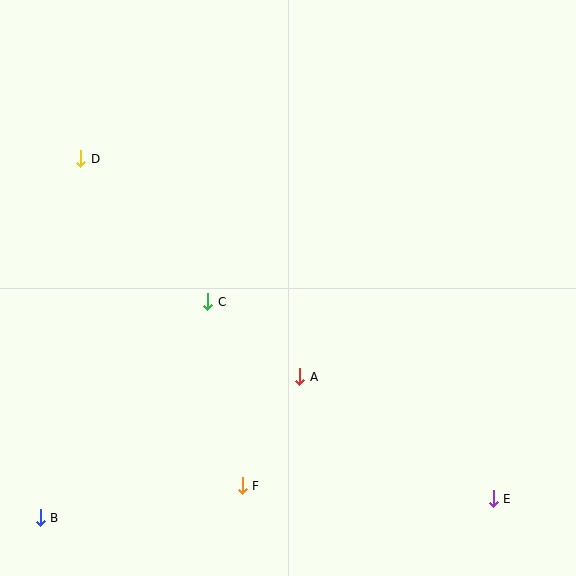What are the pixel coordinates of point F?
Point F is at (242, 486).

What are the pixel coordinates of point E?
Point E is at (493, 499).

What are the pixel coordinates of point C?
Point C is at (208, 302).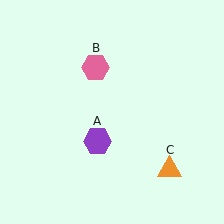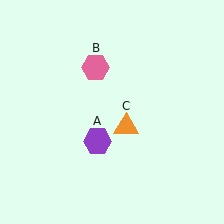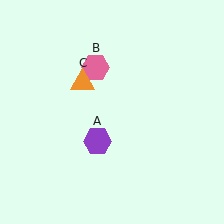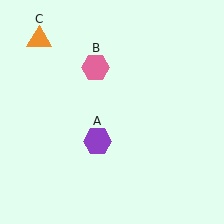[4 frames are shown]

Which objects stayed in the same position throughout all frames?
Purple hexagon (object A) and pink hexagon (object B) remained stationary.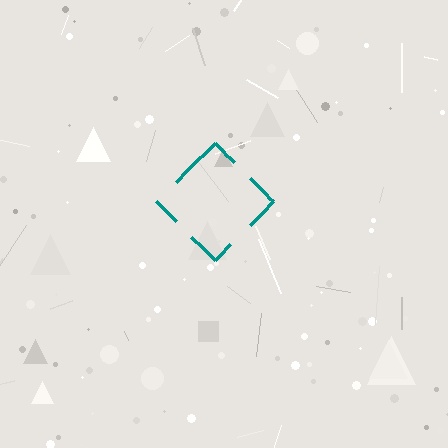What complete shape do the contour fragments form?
The contour fragments form a diamond.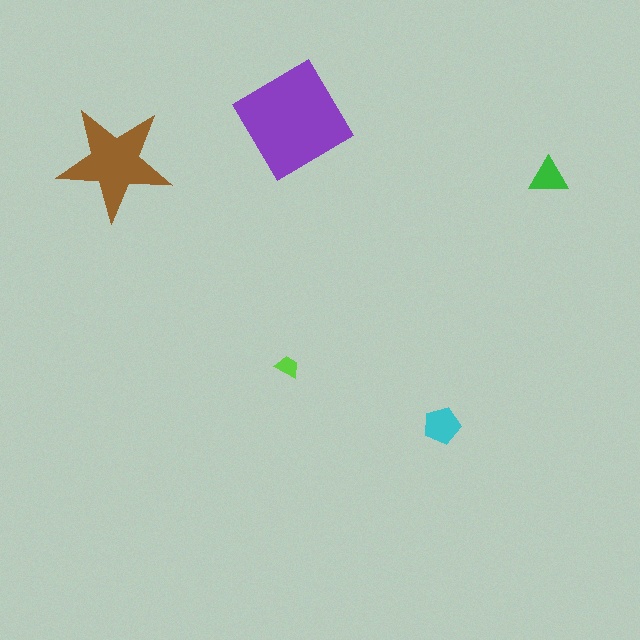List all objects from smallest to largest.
The lime trapezoid, the green triangle, the cyan pentagon, the brown star, the purple diamond.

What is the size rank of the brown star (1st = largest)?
2nd.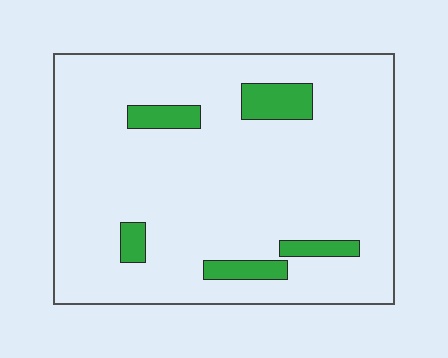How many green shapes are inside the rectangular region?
5.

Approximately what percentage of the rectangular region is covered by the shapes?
Approximately 10%.